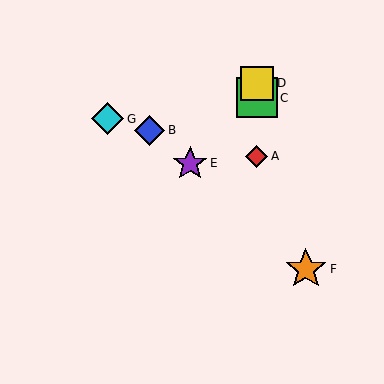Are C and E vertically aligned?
No, C is at x≈257 and E is at x≈190.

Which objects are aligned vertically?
Objects A, C, D are aligned vertically.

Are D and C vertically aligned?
Yes, both are at x≈257.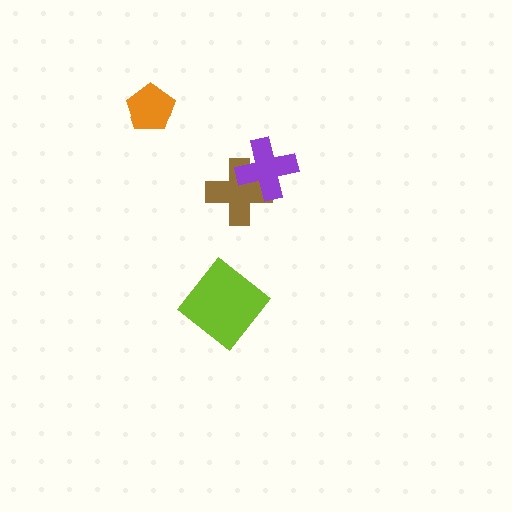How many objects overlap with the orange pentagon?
0 objects overlap with the orange pentagon.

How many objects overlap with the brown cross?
1 object overlaps with the brown cross.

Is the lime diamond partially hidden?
No, no other shape covers it.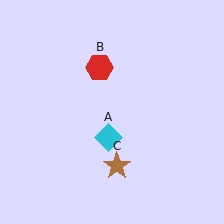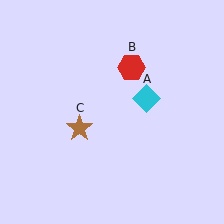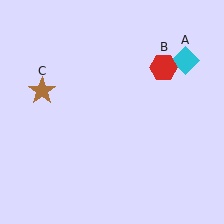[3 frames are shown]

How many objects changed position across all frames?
3 objects changed position: cyan diamond (object A), red hexagon (object B), brown star (object C).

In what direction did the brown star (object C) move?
The brown star (object C) moved up and to the left.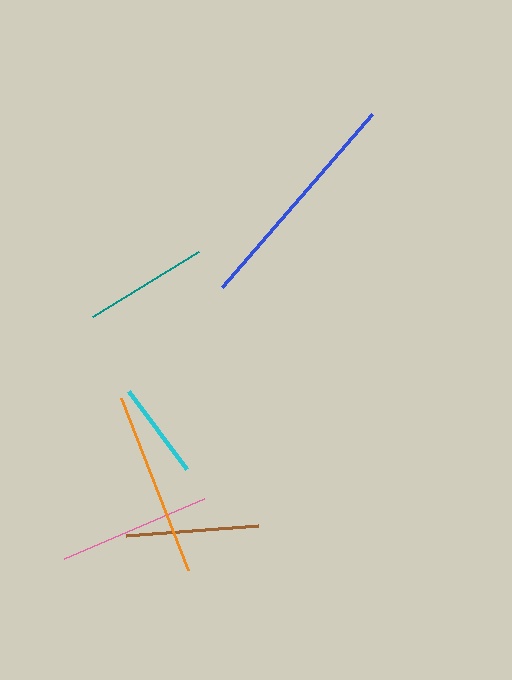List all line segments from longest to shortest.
From longest to shortest: blue, orange, pink, brown, teal, cyan.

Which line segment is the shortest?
The cyan line is the shortest at approximately 97 pixels.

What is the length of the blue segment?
The blue segment is approximately 229 pixels long.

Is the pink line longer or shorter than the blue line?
The blue line is longer than the pink line.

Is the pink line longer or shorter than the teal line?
The pink line is longer than the teal line.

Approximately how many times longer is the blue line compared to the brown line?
The blue line is approximately 1.7 times the length of the brown line.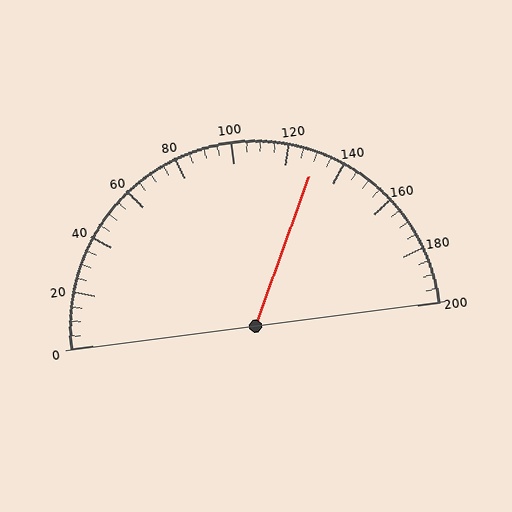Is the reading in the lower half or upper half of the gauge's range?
The reading is in the upper half of the range (0 to 200).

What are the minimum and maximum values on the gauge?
The gauge ranges from 0 to 200.